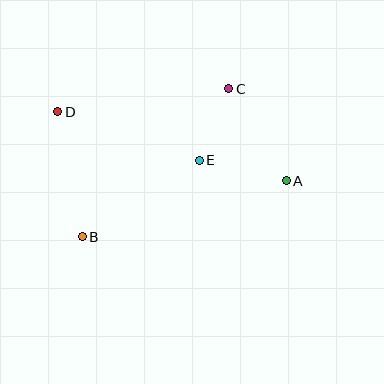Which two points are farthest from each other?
Points A and D are farthest from each other.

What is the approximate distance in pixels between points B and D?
The distance between B and D is approximately 127 pixels.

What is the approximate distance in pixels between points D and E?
The distance between D and E is approximately 150 pixels.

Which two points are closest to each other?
Points C and E are closest to each other.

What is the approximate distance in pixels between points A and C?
The distance between A and C is approximately 108 pixels.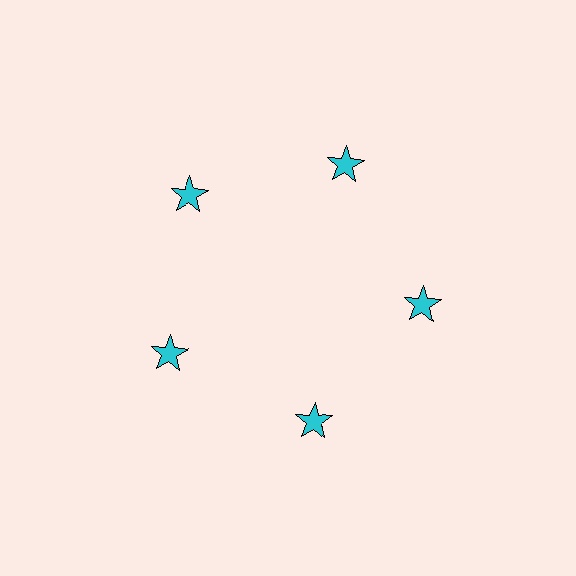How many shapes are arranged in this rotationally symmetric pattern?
There are 5 shapes, arranged in 5 groups of 1.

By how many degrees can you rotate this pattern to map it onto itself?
The pattern maps onto itself every 72 degrees of rotation.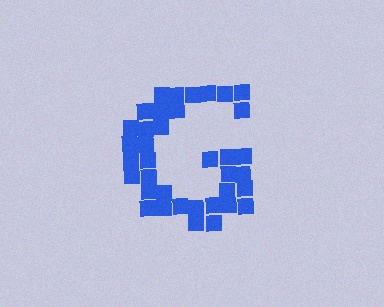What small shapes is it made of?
It is made of small squares.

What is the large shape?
The large shape is the letter G.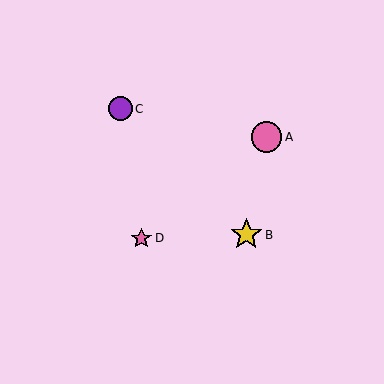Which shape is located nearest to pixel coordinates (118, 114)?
The purple circle (labeled C) at (120, 109) is nearest to that location.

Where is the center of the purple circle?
The center of the purple circle is at (120, 109).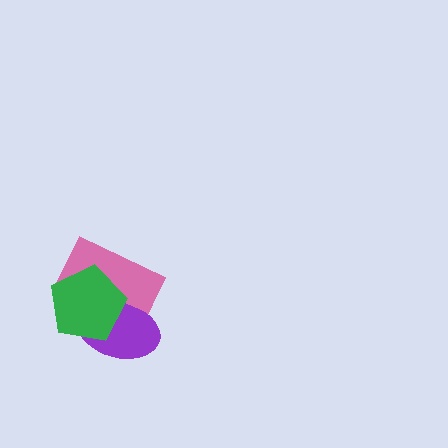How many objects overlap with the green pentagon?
2 objects overlap with the green pentagon.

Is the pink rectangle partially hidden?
Yes, it is partially covered by another shape.